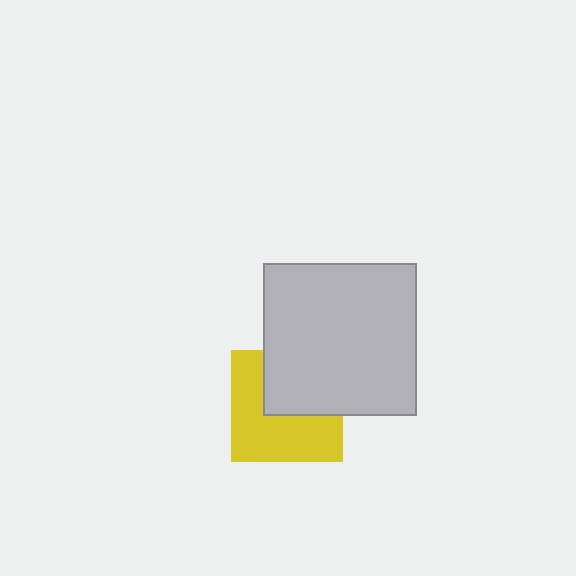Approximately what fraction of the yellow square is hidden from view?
Roughly 42% of the yellow square is hidden behind the light gray square.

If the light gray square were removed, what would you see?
You would see the complete yellow square.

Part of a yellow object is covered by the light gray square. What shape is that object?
It is a square.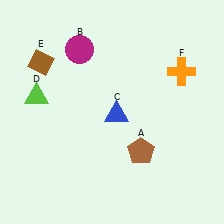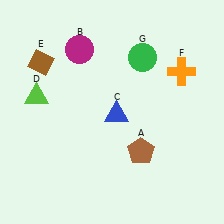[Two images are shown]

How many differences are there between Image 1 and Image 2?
There is 1 difference between the two images.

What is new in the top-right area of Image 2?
A green circle (G) was added in the top-right area of Image 2.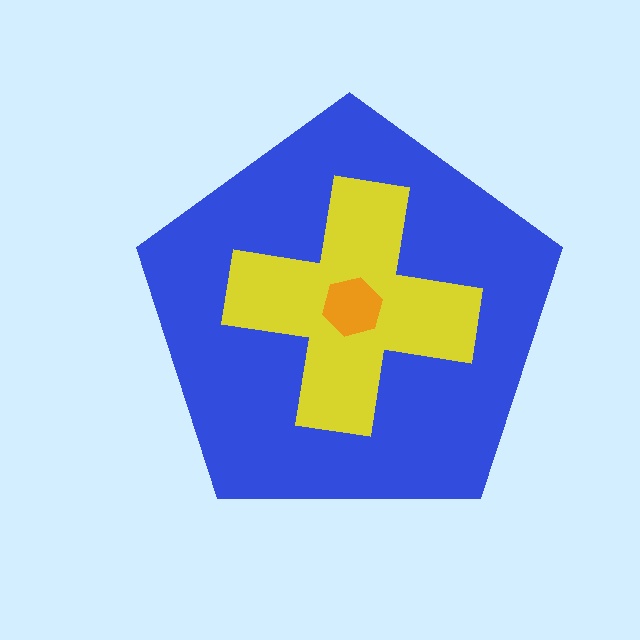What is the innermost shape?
The orange hexagon.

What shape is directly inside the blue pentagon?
The yellow cross.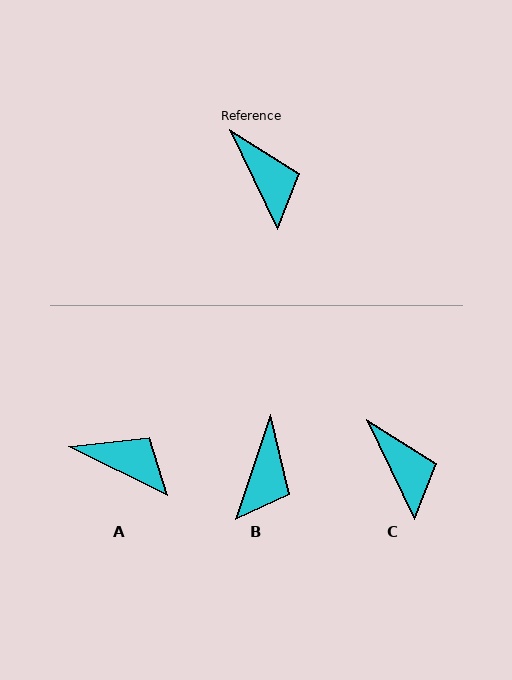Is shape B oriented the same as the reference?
No, it is off by about 44 degrees.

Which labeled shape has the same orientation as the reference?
C.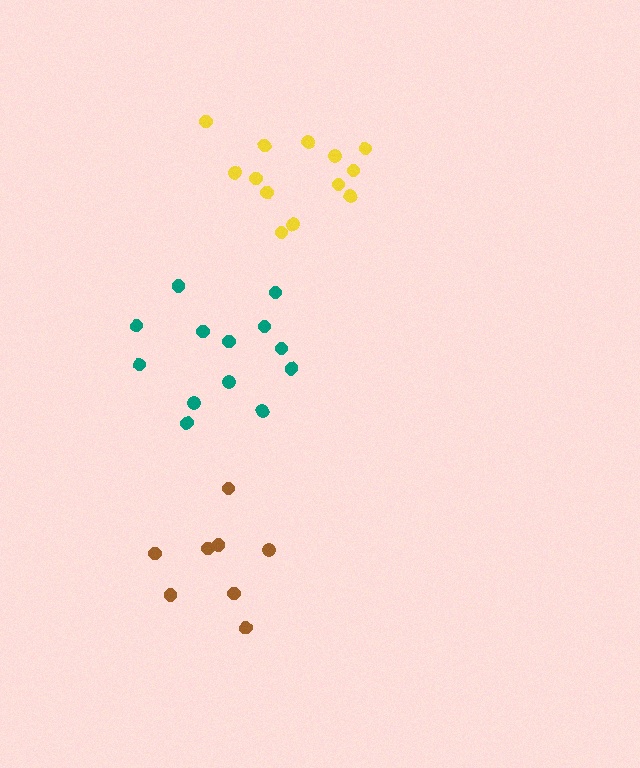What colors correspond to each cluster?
The clusters are colored: brown, teal, yellow.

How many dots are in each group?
Group 1: 8 dots, Group 2: 13 dots, Group 3: 13 dots (34 total).